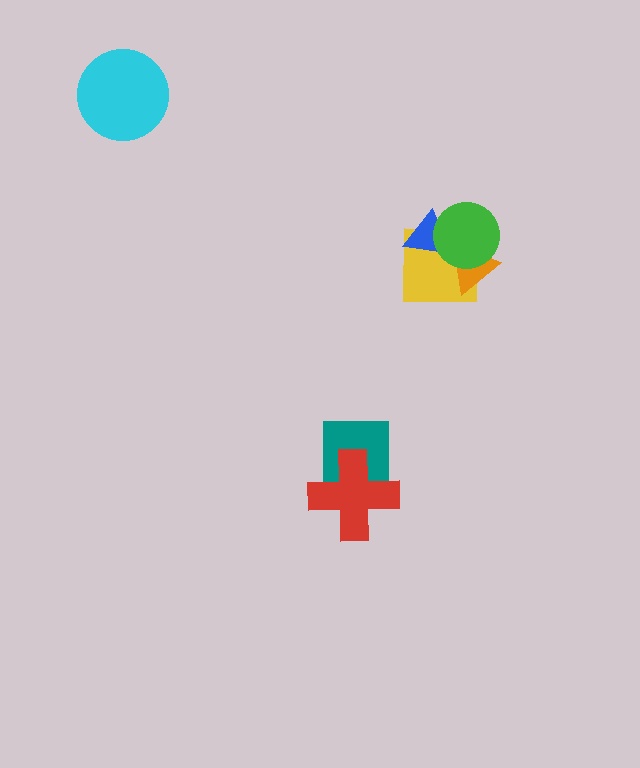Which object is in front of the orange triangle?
The green circle is in front of the orange triangle.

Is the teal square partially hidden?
Yes, it is partially covered by another shape.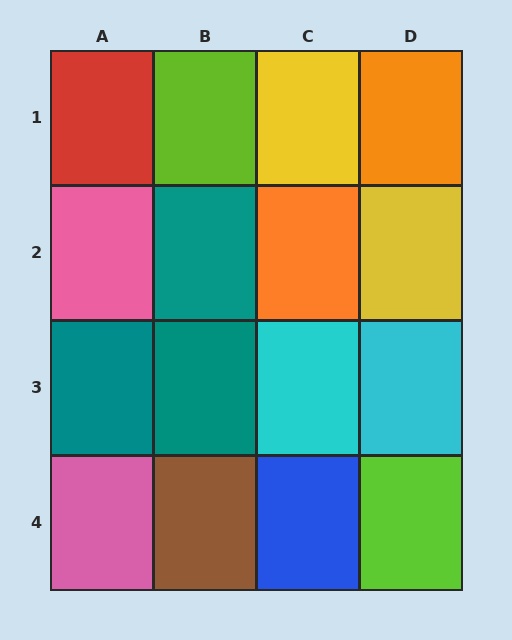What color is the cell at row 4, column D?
Lime.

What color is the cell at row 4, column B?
Brown.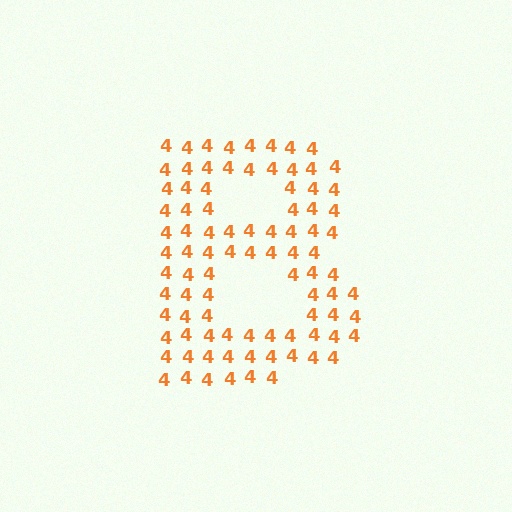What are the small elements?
The small elements are digit 4's.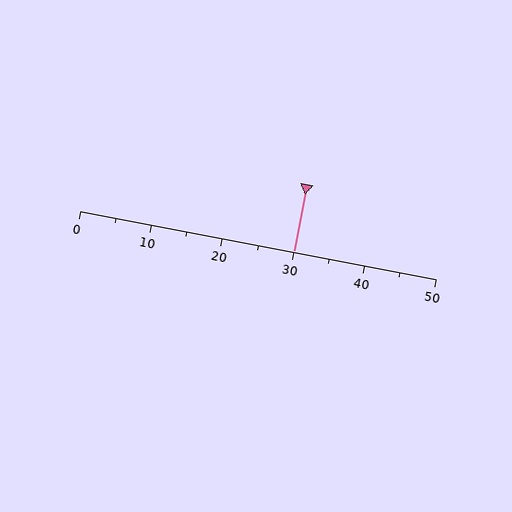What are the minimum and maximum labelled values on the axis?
The axis runs from 0 to 50.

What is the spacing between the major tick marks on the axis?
The major ticks are spaced 10 apart.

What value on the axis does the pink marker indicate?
The marker indicates approximately 30.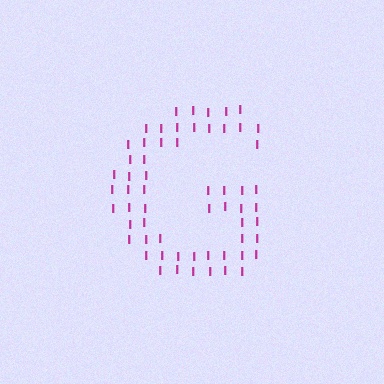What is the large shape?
The large shape is the letter G.